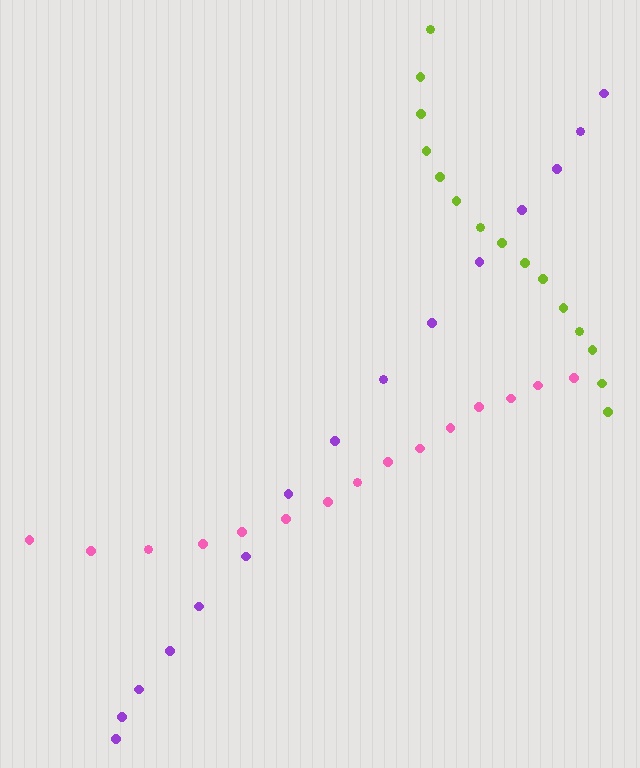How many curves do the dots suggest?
There are 3 distinct paths.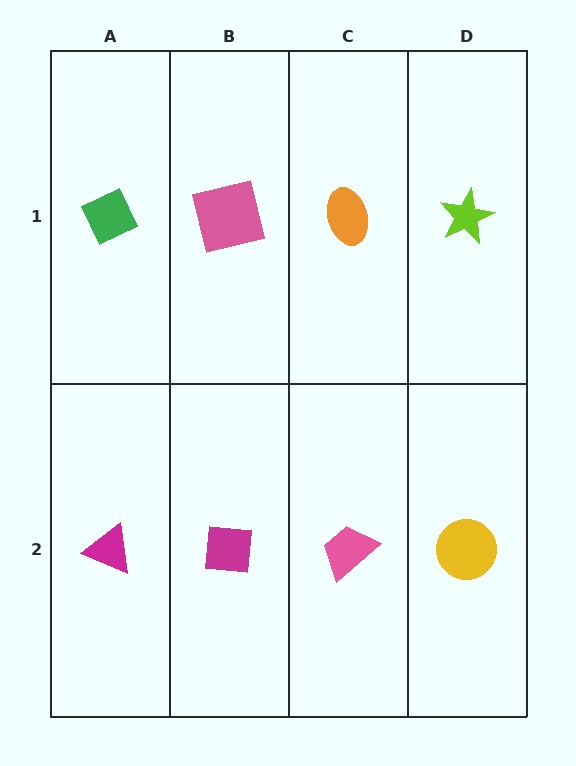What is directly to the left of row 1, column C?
A pink square.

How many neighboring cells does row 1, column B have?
3.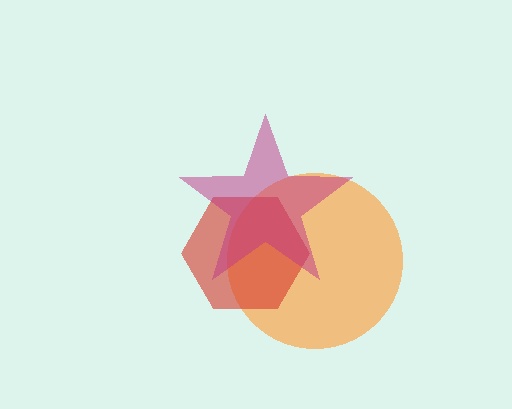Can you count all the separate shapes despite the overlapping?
Yes, there are 3 separate shapes.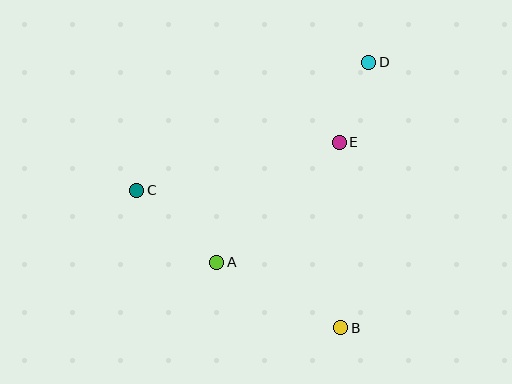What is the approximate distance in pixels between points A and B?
The distance between A and B is approximately 140 pixels.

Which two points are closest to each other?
Points D and E are closest to each other.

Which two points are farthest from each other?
Points B and D are farthest from each other.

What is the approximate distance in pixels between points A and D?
The distance between A and D is approximately 251 pixels.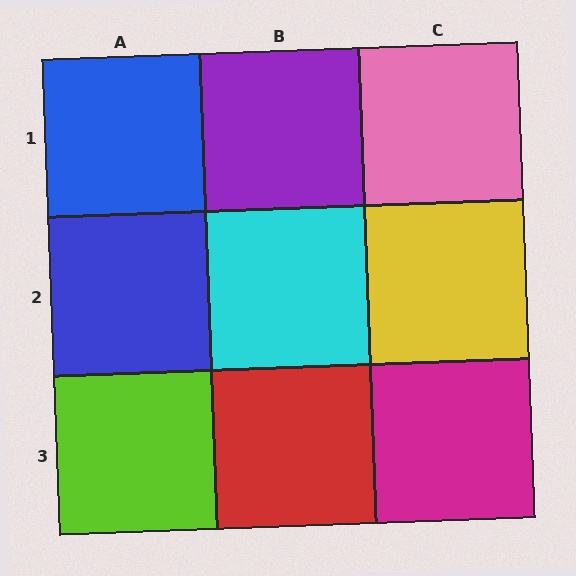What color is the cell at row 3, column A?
Lime.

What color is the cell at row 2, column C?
Yellow.